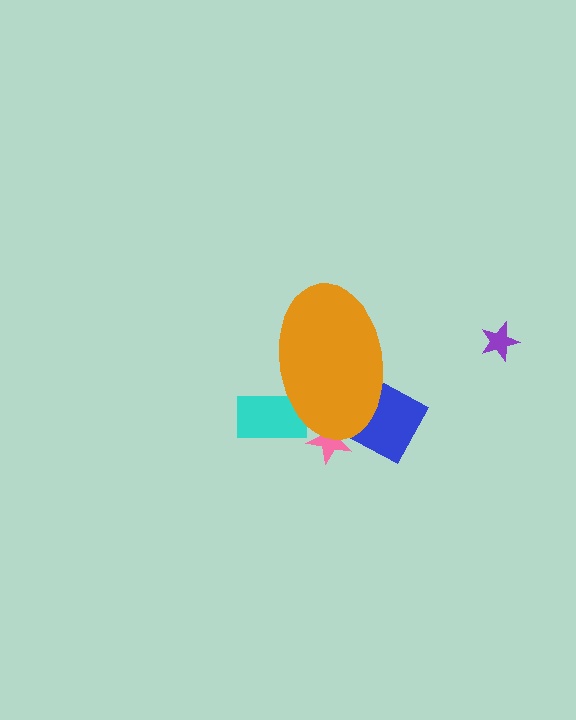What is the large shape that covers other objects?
An orange ellipse.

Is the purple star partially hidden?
No, the purple star is fully visible.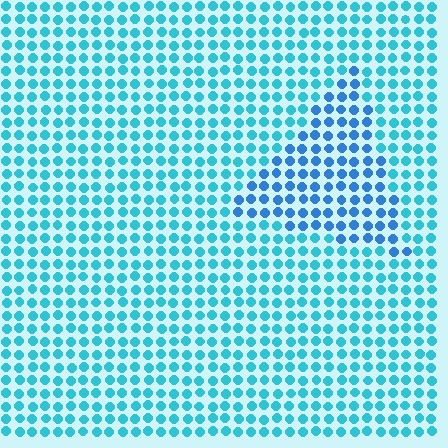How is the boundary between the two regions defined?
The boundary is defined purely by a slight shift in hue (about 26 degrees). Spacing, size, and orientation are identical on both sides.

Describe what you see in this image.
The image is filled with small cyan elements in a uniform arrangement. A triangle-shaped region is visible where the elements are tinted to a slightly different hue, forming a subtle color boundary.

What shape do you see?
I see a triangle.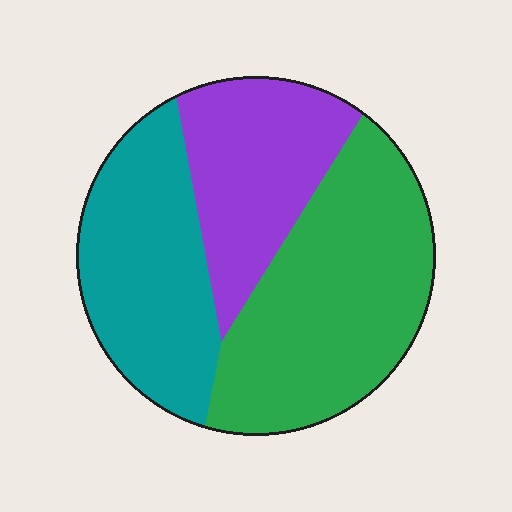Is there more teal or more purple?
Teal.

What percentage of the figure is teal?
Teal covers 31% of the figure.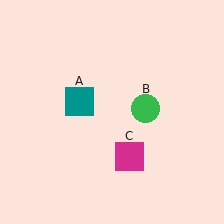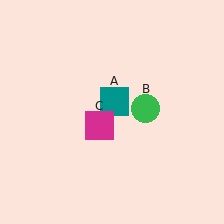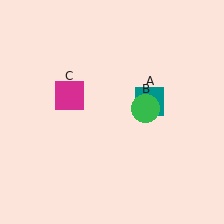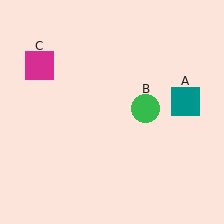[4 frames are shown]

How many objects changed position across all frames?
2 objects changed position: teal square (object A), magenta square (object C).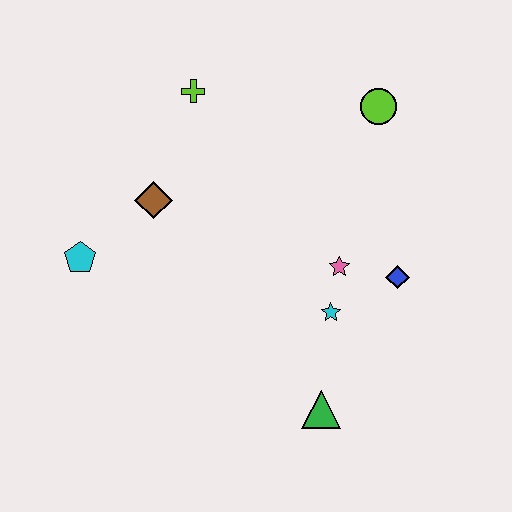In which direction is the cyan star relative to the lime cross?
The cyan star is below the lime cross.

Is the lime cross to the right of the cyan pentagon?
Yes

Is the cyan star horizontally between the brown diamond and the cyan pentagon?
No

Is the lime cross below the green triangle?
No